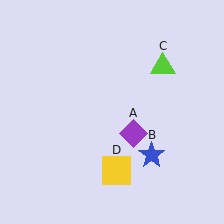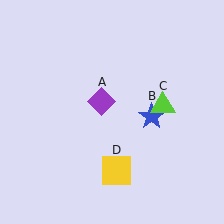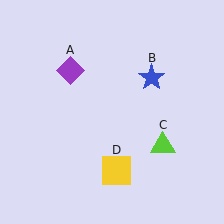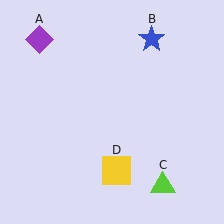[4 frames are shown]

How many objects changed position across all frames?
3 objects changed position: purple diamond (object A), blue star (object B), lime triangle (object C).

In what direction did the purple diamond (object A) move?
The purple diamond (object A) moved up and to the left.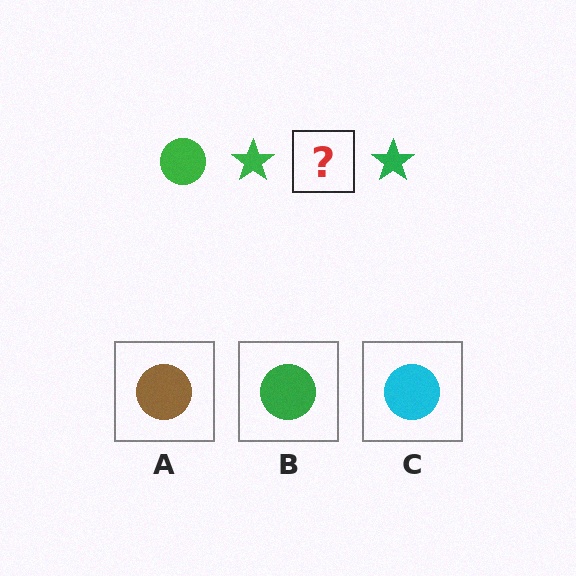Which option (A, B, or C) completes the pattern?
B.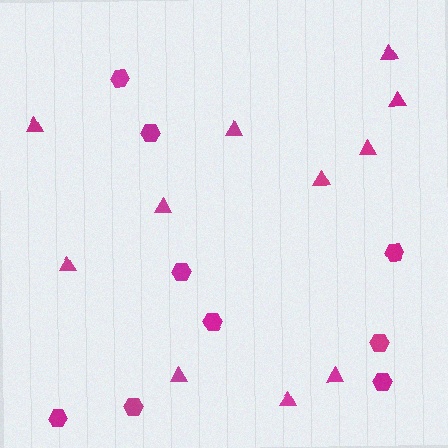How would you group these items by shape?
There are 2 groups: one group of hexagons (9) and one group of triangles (11).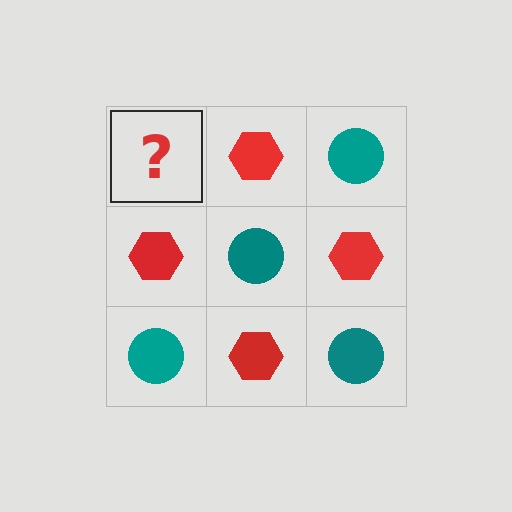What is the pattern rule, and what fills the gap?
The rule is that it alternates teal circle and red hexagon in a checkerboard pattern. The gap should be filled with a teal circle.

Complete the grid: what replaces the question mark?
The question mark should be replaced with a teal circle.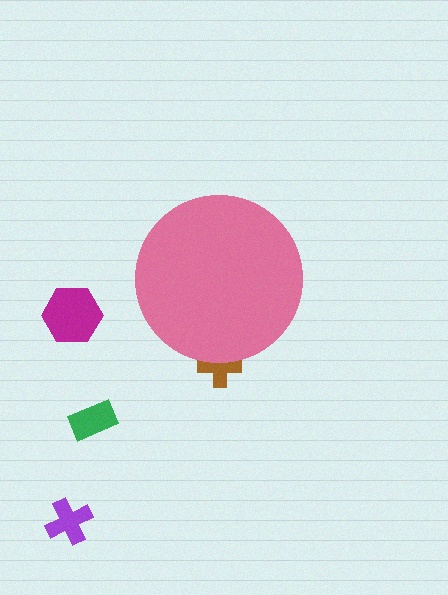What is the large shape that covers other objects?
A pink circle.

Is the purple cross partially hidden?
No, the purple cross is fully visible.